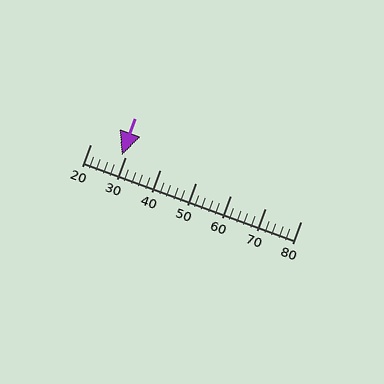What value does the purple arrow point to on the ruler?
The purple arrow points to approximately 29.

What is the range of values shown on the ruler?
The ruler shows values from 20 to 80.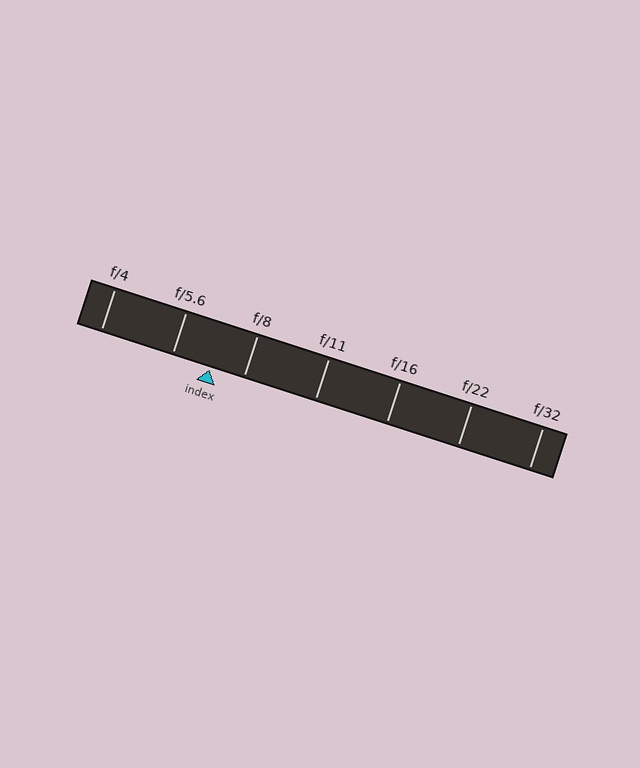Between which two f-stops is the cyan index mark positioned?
The index mark is between f/5.6 and f/8.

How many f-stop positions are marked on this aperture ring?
There are 7 f-stop positions marked.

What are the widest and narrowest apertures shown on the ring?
The widest aperture shown is f/4 and the narrowest is f/32.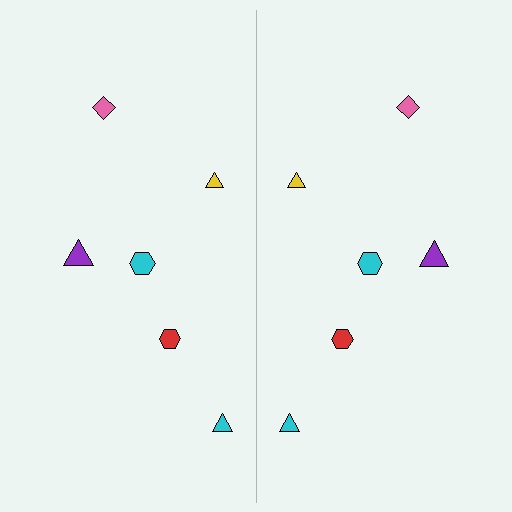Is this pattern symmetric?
Yes, this pattern has bilateral (reflection) symmetry.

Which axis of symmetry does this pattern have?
The pattern has a vertical axis of symmetry running through the center of the image.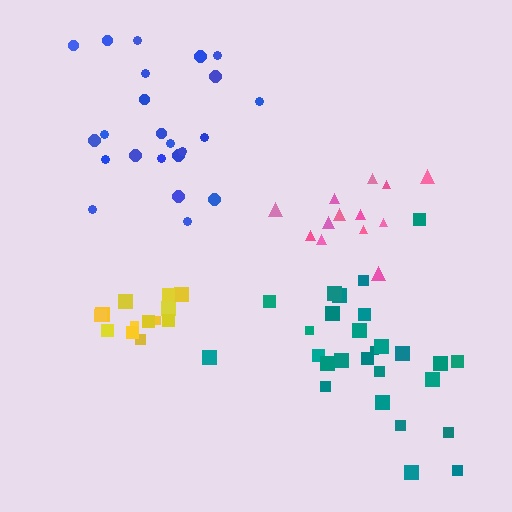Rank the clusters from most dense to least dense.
yellow, pink, teal, blue.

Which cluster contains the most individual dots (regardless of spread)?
Teal (27).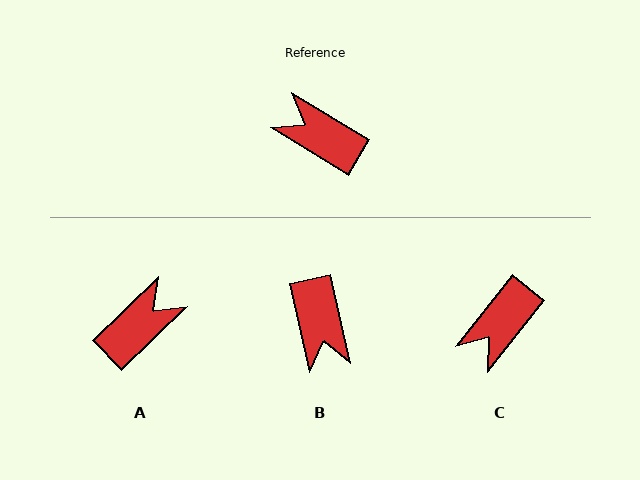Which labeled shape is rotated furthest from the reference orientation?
B, about 134 degrees away.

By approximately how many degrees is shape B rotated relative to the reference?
Approximately 134 degrees counter-clockwise.